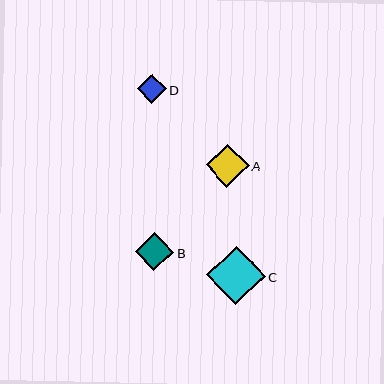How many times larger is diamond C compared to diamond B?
Diamond C is approximately 1.5 times the size of diamond B.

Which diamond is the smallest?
Diamond D is the smallest with a size of approximately 29 pixels.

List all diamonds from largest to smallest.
From largest to smallest: C, A, B, D.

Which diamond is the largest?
Diamond C is the largest with a size of approximately 58 pixels.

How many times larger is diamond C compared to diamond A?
Diamond C is approximately 1.4 times the size of diamond A.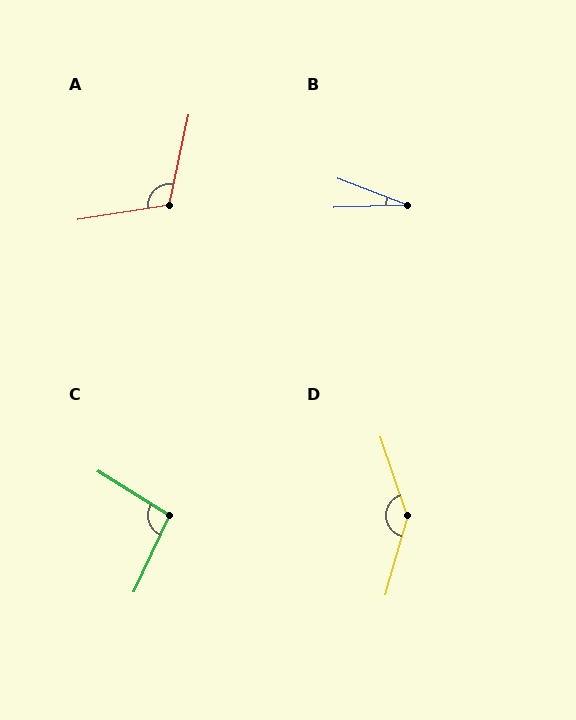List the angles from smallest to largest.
B (23°), C (97°), A (112°), D (145°).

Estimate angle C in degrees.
Approximately 97 degrees.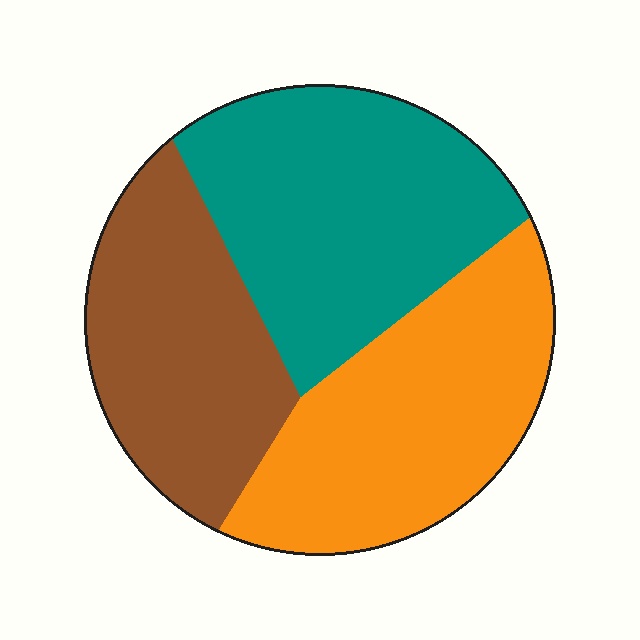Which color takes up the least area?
Brown, at roughly 30%.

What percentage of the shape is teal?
Teal covers 37% of the shape.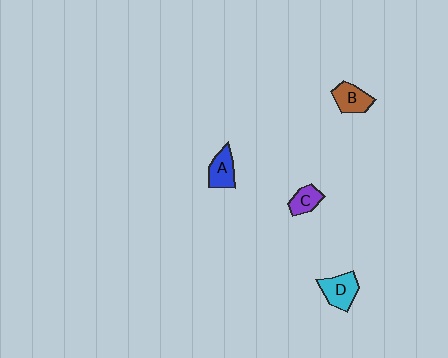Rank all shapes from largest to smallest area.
From largest to smallest: D (cyan), B (brown), A (blue), C (purple).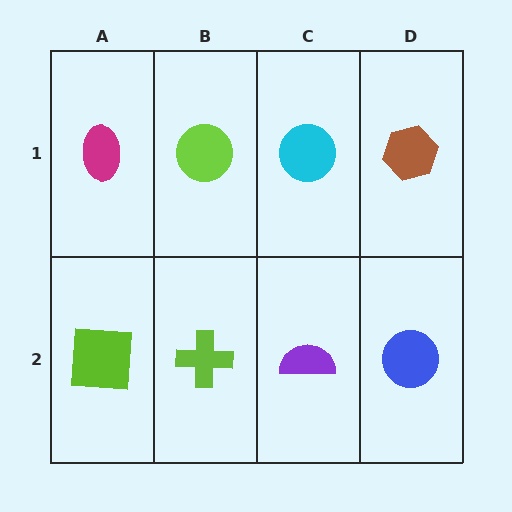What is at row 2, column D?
A blue circle.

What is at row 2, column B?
A lime cross.